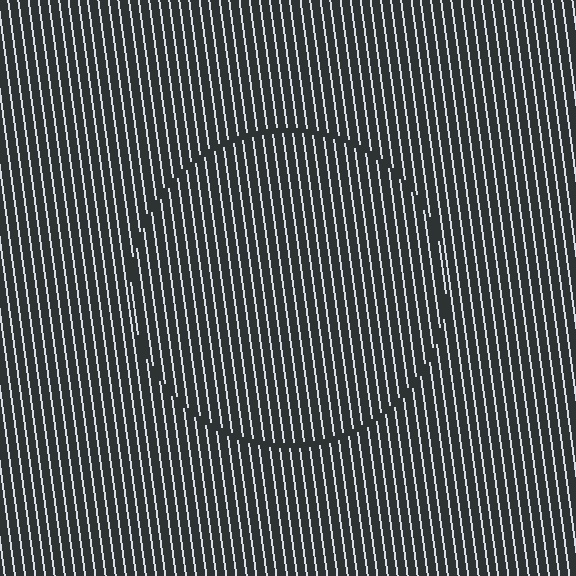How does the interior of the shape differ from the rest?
The interior of the shape contains the same grating, shifted by half a period — the contour is defined by the phase discontinuity where line-ends from the inner and outer gratings abut.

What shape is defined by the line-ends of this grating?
An illusory circle. The interior of the shape contains the same grating, shifted by half a period — the contour is defined by the phase discontinuity where line-ends from the inner and outer gratings abut.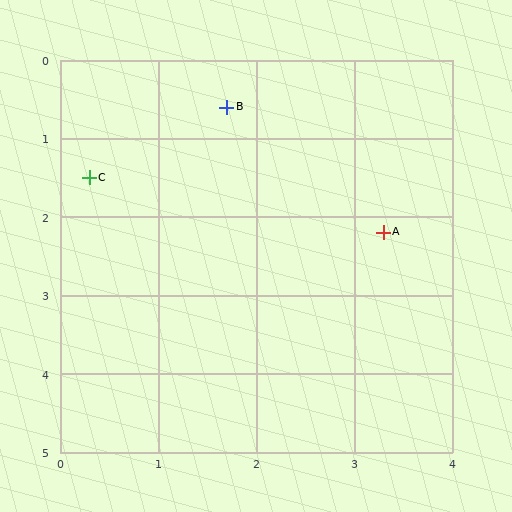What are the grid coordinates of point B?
Point B is at approximately (1.7, 0.6).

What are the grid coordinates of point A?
Point A is at approximately (3.3, 2.2).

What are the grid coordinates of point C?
Point C is at approximately (0.3, 1.5).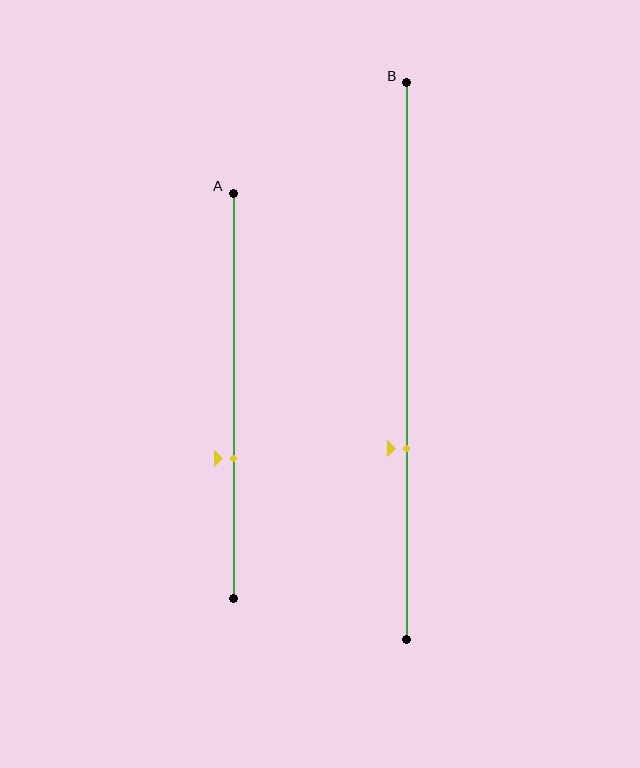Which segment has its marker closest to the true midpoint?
Segment A has its marker closest to the true midpoint.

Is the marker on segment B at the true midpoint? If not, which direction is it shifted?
No, the marker on segment B is shifted downward by about 16% of the segment length.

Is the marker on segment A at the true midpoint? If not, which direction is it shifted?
No, the marker on segment A is shifted downward by about 15% of the segment length.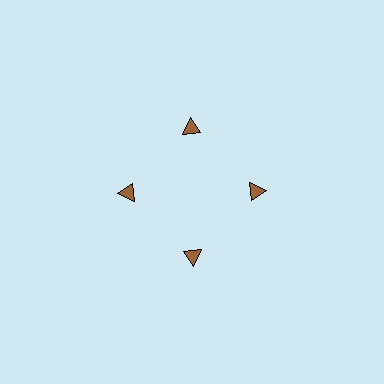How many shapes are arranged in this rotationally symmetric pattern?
There are 4 shapes, arranged in 4 groups of 1.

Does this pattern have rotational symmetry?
Yes, this pattern has 4-fold rotational symmetry. It looks the same after rotating 90 degrees around the center.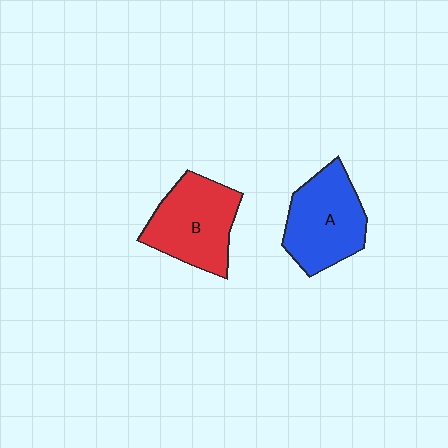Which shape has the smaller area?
Shape A (blue).